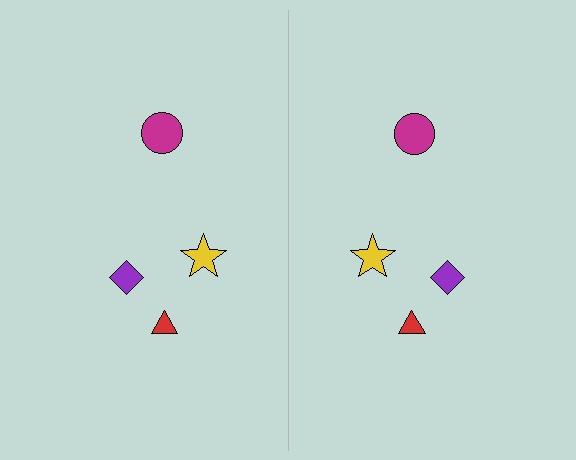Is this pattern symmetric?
Yes, this pattern has bilateral (reflection) symmetry.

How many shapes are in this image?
There are 8 shapes in this image.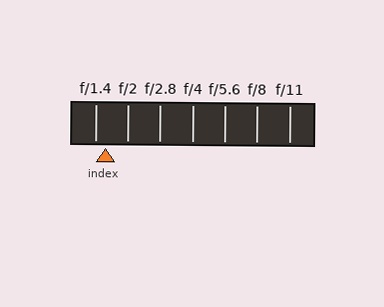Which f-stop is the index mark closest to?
The index mark is closest to f/1.4.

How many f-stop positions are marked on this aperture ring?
There are 7 f-stop positions marked.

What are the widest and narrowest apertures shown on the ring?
The widest aperture shown is f/1.4 and the narrowest is f/11.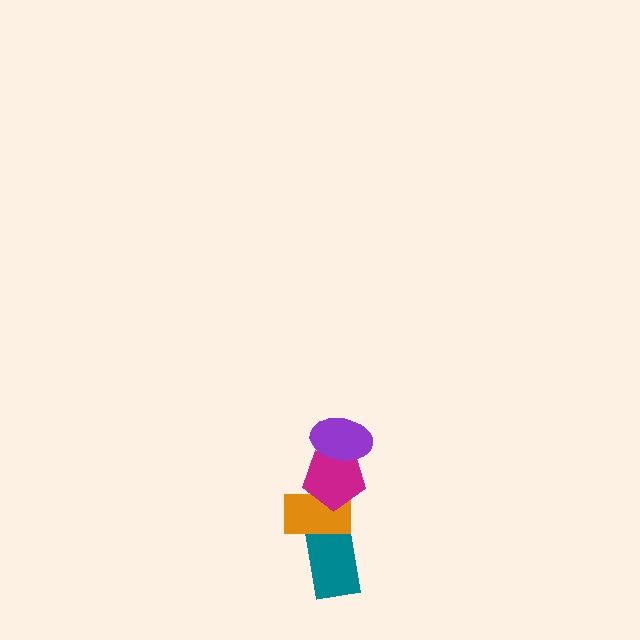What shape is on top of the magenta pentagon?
The purple ellipse is on top of the magenta pentagon.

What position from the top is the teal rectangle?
The teal rectangle is 4th from the top.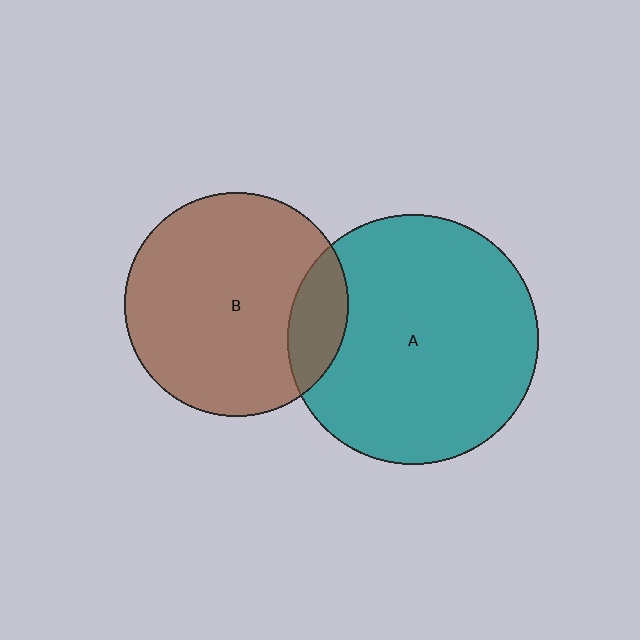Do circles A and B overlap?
Yes.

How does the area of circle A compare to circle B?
Approximately 1.2 times.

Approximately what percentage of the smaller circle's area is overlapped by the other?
Approximately 15%.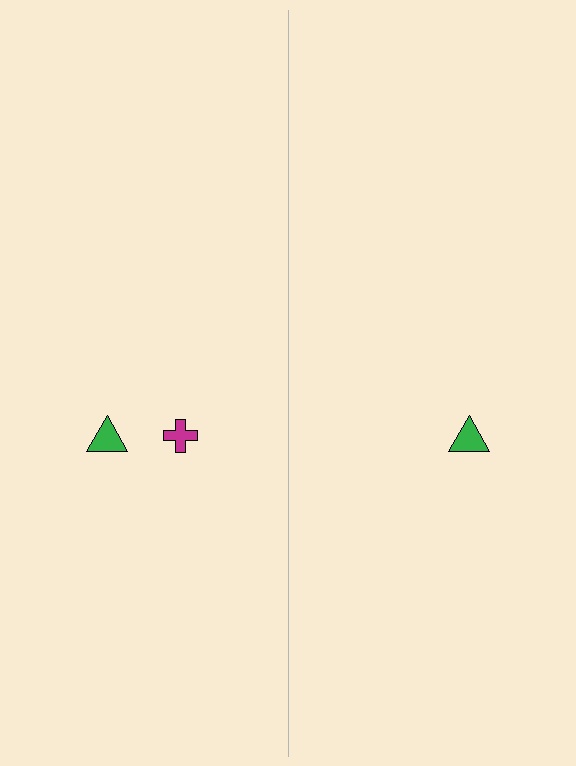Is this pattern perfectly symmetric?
No, the pattern is not perfectly symmetric. A magenta cross is missing from the right side.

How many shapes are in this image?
There are 3 shapes in this image.